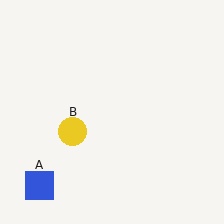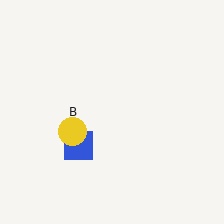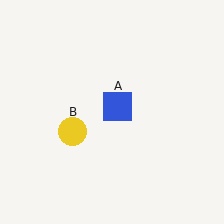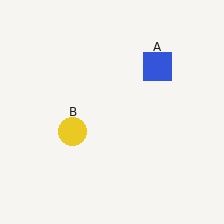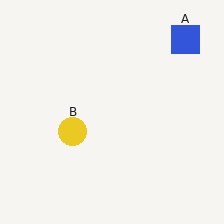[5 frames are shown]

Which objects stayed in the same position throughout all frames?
Yellow circle (object B) remained stationary.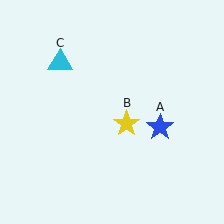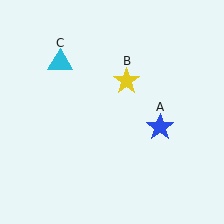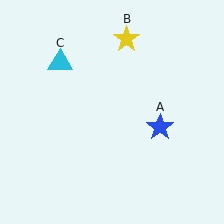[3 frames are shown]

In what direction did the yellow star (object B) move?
The yellow star (object B) moved up.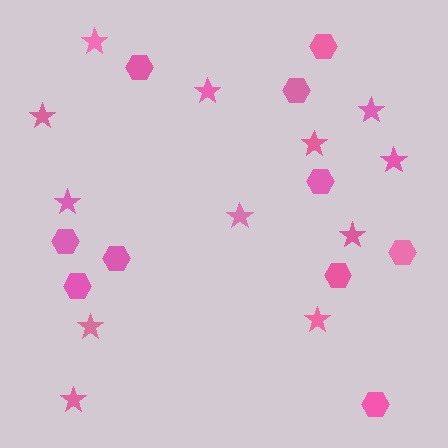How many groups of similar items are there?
There are 2 groups: one group of stars (12) and one group of hexagons (10).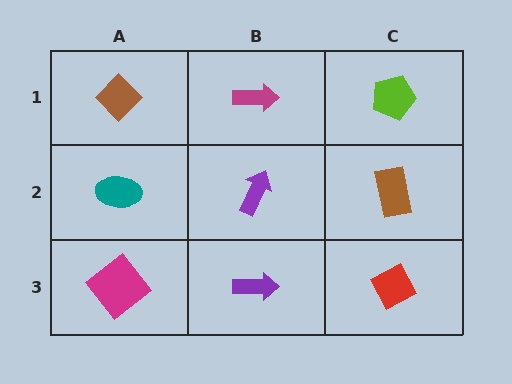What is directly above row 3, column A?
A teal ellipse.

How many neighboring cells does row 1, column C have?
2.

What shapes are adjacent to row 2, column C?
A lime pentagon (row 1, column C), a red diamond (row 3, column C), a purple arrow (row 2, column B).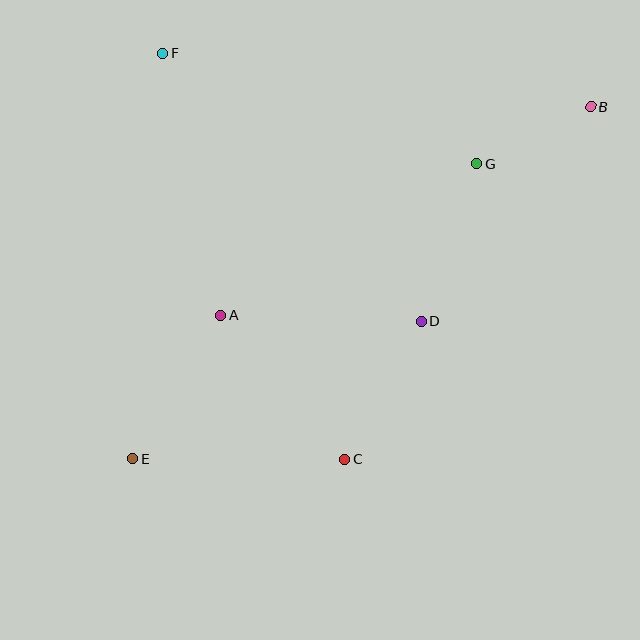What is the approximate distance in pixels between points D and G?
The distance between D and G is approximately 167 pixels.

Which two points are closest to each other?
Points B and G are closest to each other.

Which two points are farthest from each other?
Points B and E are farthest from each other.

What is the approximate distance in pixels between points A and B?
The distance between A and B is approximately 425 pixels.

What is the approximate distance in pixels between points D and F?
The distance between D and F is approximately 372 pixels.